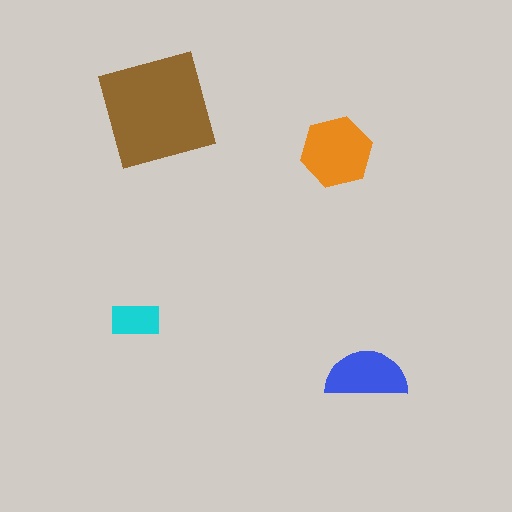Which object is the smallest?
The cyan rectangle.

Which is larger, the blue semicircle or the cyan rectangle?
The blue semicircle.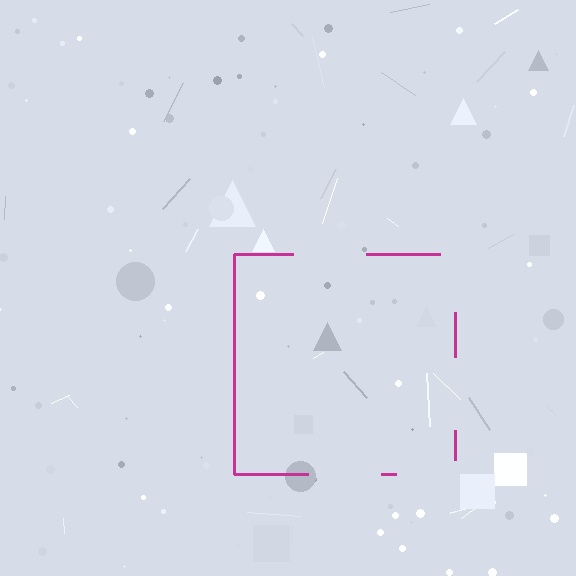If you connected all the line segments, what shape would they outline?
They would outline a square.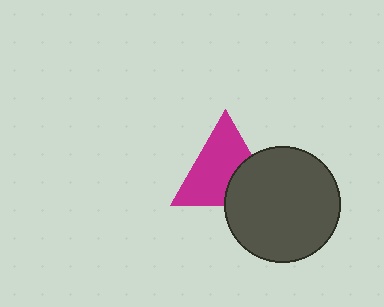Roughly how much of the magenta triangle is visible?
Most of it is visible (roughly 67%).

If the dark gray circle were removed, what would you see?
You would see the complete magenta triangle.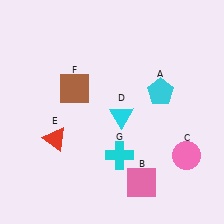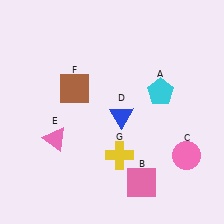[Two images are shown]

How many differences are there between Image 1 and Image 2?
There are 3 differences between the two images.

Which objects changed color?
D changed from cyan to blue. E changed from red to pink. G changed from cyan to yellow.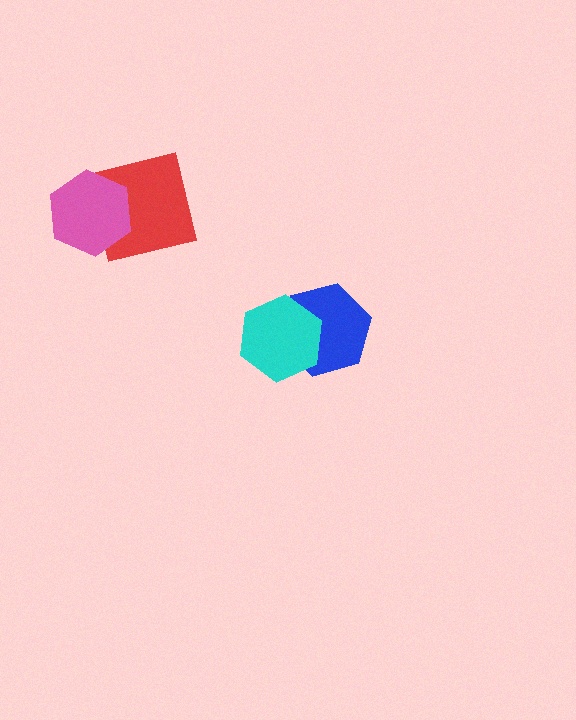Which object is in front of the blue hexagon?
The cyan hexagon is in front of the blue hexagon.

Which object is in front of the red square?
The pink hexagon is in front of the red square.